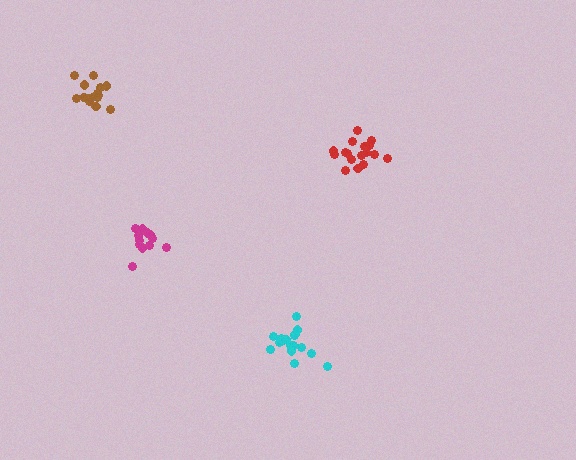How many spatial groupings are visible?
There are 4 spatial groupings.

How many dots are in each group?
Group 1: 17 dots, Group 2: 18 dots, Group 3: 15 dots, Group 4: 13 dots (63 total).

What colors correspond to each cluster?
The clusters are colored: red, cyan, brown, magenta.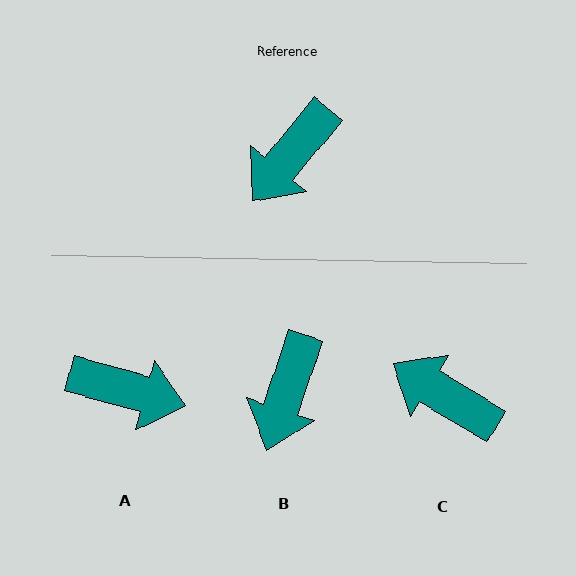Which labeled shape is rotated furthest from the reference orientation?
A, about 114 degrees away.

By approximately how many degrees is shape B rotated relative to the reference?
Approximately 21 degrees counter-clockwise.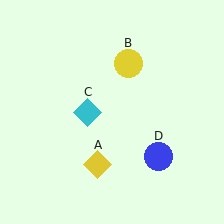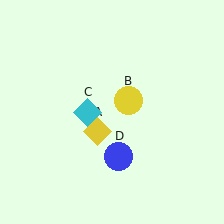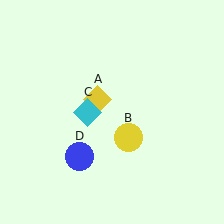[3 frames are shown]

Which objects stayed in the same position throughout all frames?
Cyan diamond (object C) remained stationary.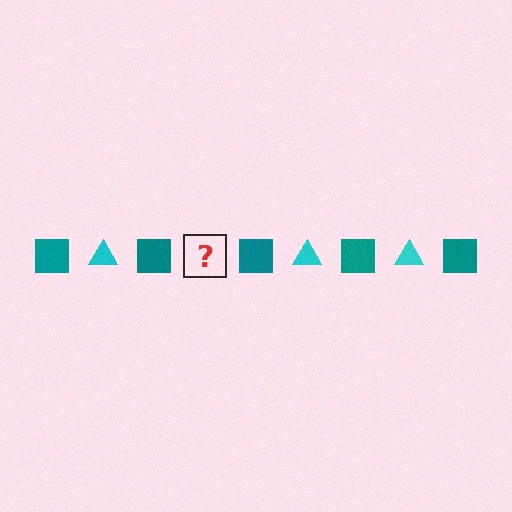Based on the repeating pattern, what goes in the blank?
The blank should be a cyan triangle.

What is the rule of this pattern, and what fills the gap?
The rule is that the pattern alternates between teal square and cyan triangle. The gap should be filled with a cyan triangle.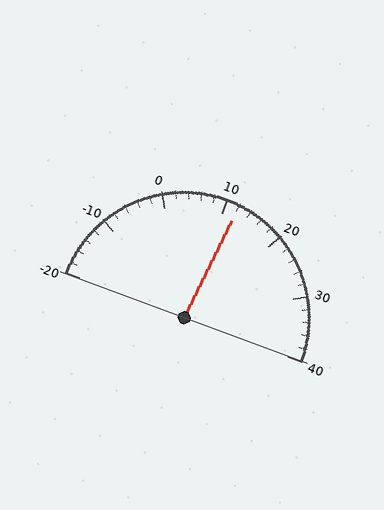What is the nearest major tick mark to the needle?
The nearest major tick mark is 10.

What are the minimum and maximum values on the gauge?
The gauge ranges from -20 to 40.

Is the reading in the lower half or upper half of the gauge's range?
The reading is in the upper half of the range (-20 to 40).